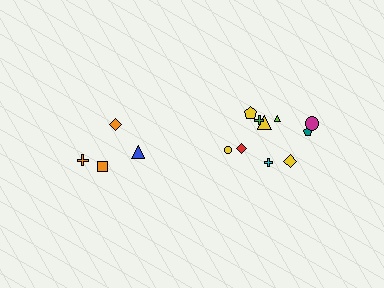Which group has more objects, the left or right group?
The right group.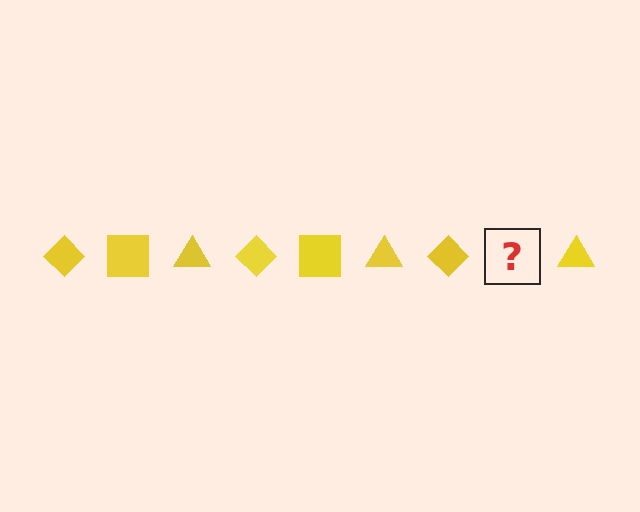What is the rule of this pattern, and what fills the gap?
The rule is that the pattern cycles through diamond, square, triangle shapes in yellow. The gap should be filled with a yellow square.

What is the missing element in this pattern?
The missing element is a yellow square.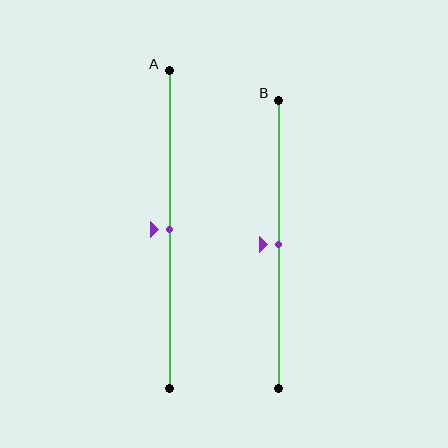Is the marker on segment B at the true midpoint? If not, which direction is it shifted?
Yes, the marker on segment B is at the true midpoint.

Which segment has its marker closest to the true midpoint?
Segment A has its marker closest to the true midpoint.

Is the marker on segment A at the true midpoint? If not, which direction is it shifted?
Yes, the marker on segment A is at the true midpoint.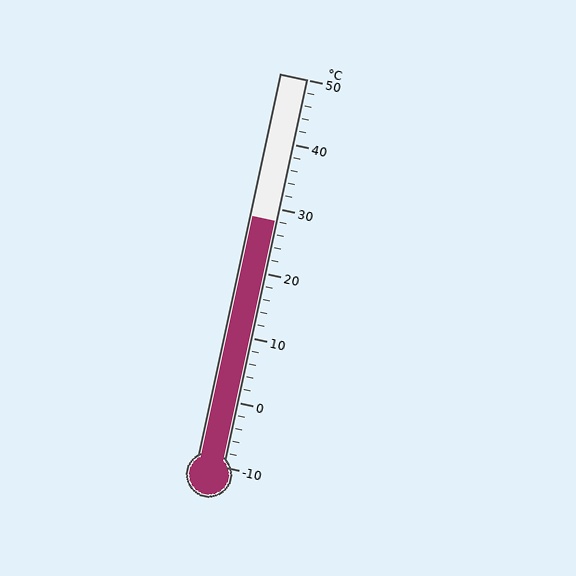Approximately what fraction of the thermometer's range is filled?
The thermometer is filled to approximately 65% of its range.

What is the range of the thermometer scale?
The thermometer scale ranges from -10°C to 50°C.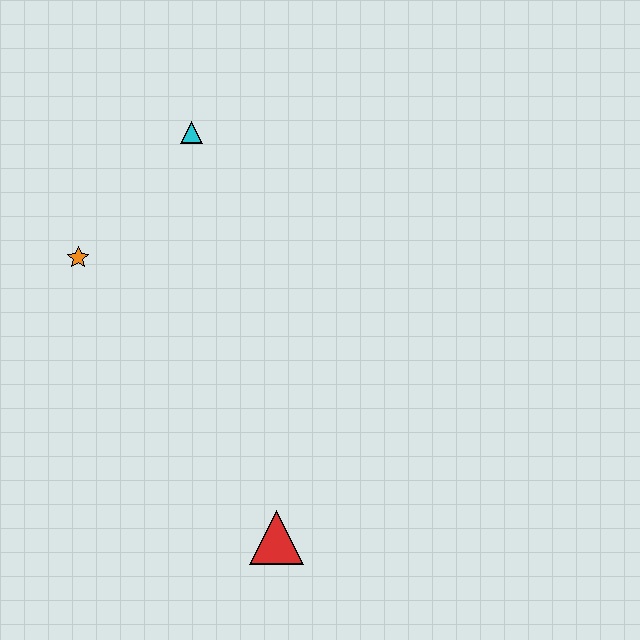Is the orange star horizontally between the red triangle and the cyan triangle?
No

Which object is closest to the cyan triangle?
The orange star is closest to the cyan triangle.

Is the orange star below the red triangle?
No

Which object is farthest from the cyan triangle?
The red triangle is farthest from the cyan triangle.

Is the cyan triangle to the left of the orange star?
No